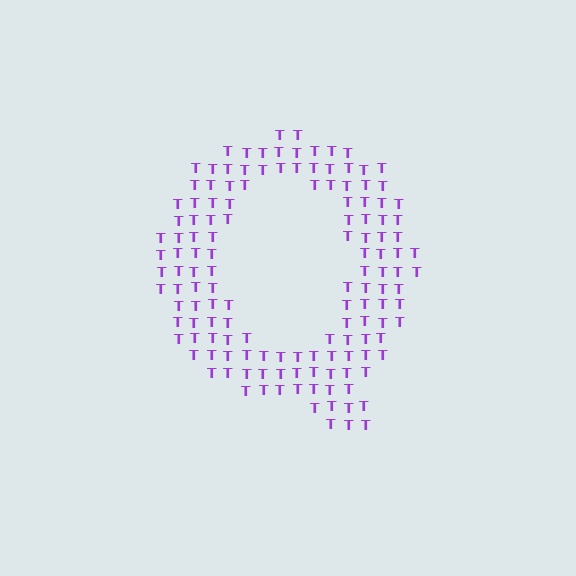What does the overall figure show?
The overall figure shows the letter Q.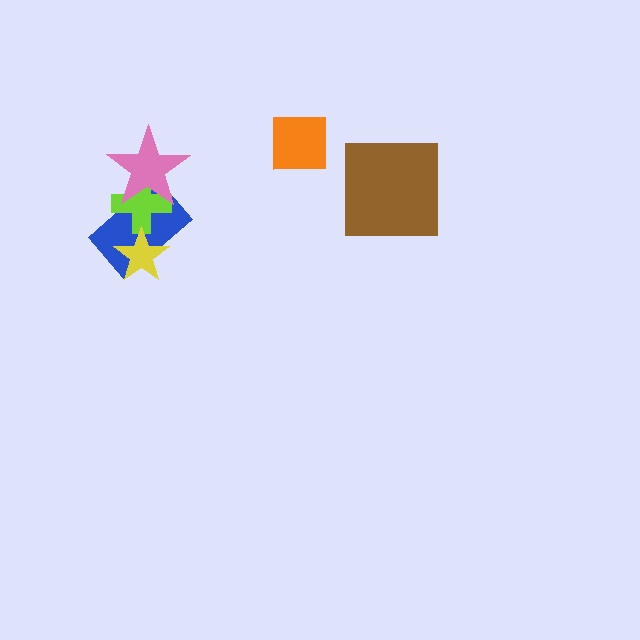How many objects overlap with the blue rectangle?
3 objects overlap with the blue rectangle.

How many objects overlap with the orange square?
0 objects overlap with the orange square.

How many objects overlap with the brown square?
0 objects overlap with the brown square.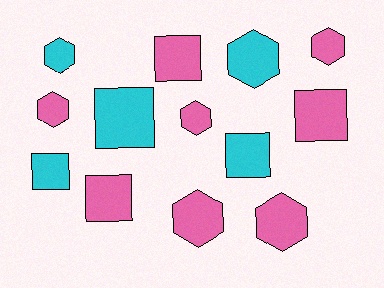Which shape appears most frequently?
Hexagon, with 7 objects.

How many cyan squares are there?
There are 3 cyan squares.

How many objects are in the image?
There are 13 objects.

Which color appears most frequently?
Pink, with 8 objects.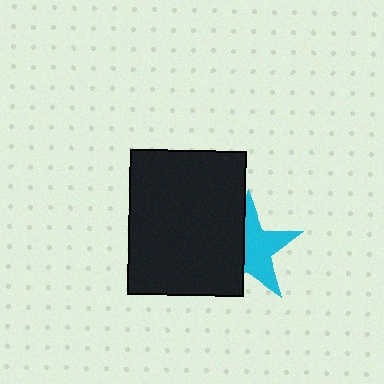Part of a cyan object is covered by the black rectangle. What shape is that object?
It is a star.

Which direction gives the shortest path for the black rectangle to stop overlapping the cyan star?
Moving left gives the shortest separation.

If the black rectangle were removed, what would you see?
You would see the complete cyan star.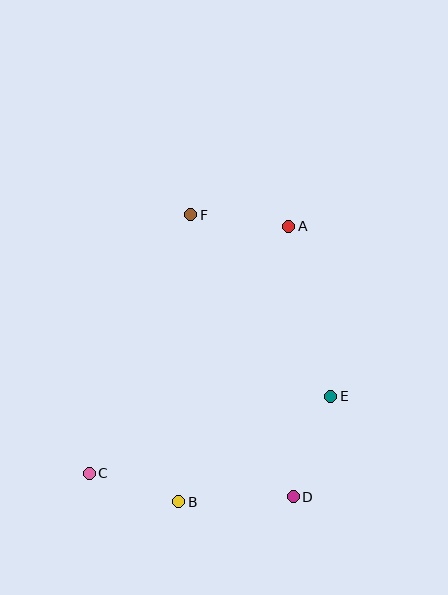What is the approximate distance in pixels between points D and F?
The distance between D and F is approximately 300 pixels.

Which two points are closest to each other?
Points B and C are closest to each other.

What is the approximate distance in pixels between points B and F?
The distance between B and F is approximately 287 pixels.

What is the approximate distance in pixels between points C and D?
The distance between C and D is approximately 205 pixels.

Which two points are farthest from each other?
Points A and C are farthest from each other.